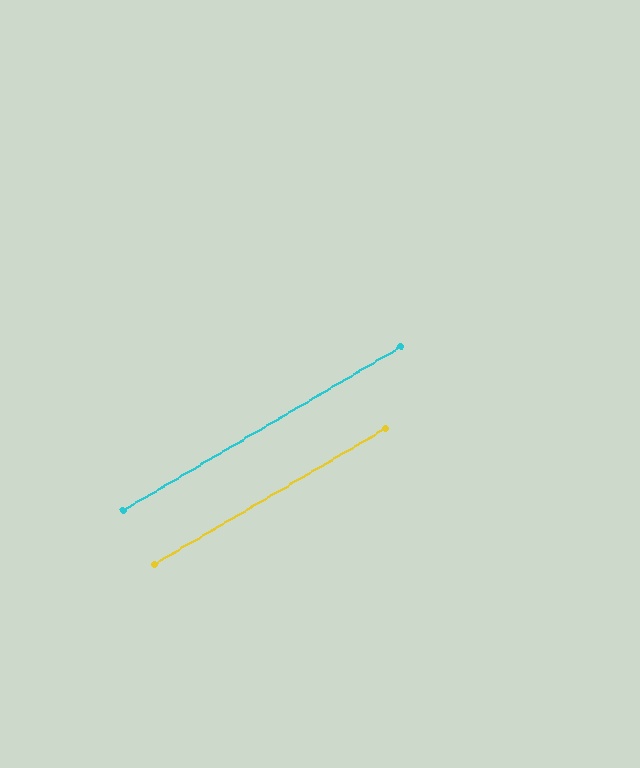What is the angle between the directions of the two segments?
Approximately 0 degrees.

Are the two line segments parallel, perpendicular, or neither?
Parallel — their directions differ by only 0.0°.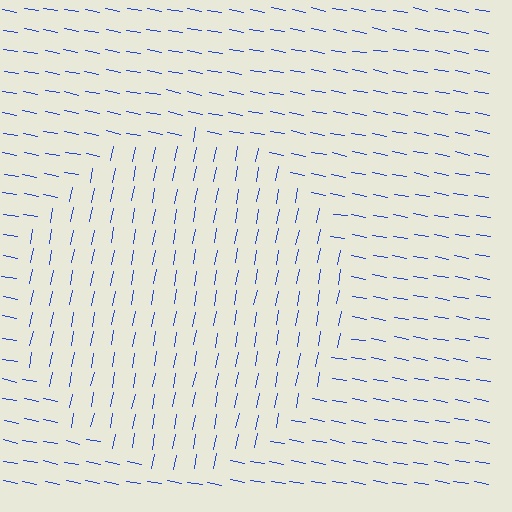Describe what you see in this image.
The image is filled with small blue line segments. A circle region in the image has lines oriented differently from the surrounding lines, creating a visible texture boundary.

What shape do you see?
I see a circle.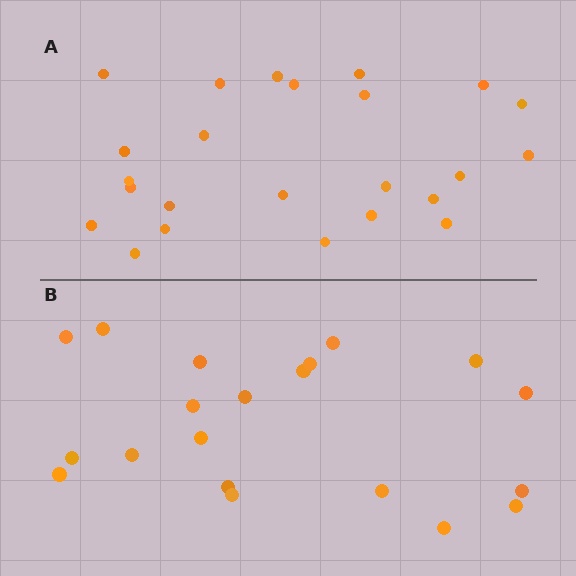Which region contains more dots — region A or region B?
Region A (the top region) has more dots.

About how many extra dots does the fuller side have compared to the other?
Region A has about 4 more dots than region B.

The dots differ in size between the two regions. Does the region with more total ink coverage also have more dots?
No. Region B has more total ink coverage because its dots are larger, but region A actually contains more individual dots. Total area can be misleading — the number of items is what matters here.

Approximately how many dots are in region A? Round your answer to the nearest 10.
About 20 dots. (The exact count is 24, which rounds to 20.)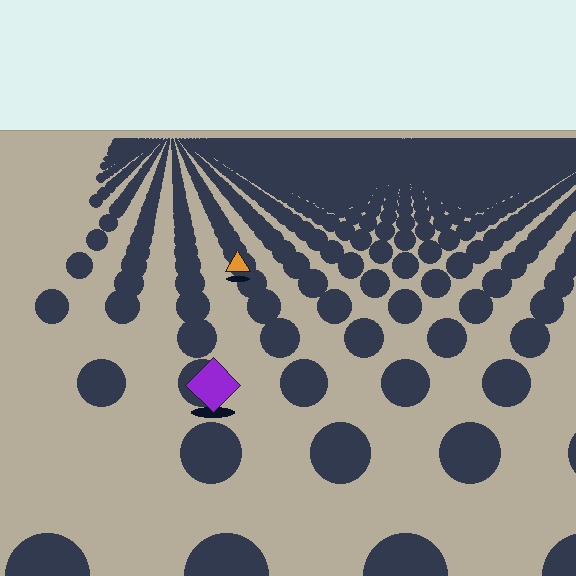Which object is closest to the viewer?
The purple diamond is closest. The texture marks near it are larger and more spread out.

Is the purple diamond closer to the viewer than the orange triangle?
Yes. The purple diamond is closer — you can tell from the texture gradient: the ground texture is coarser near it.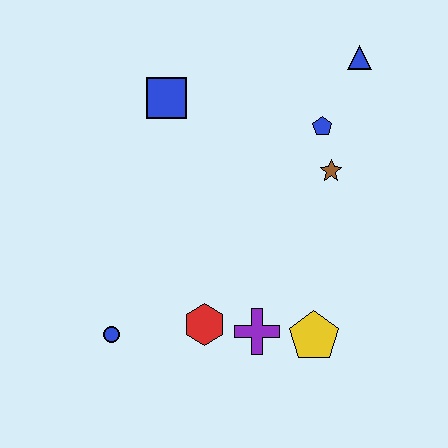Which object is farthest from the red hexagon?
The blue triangle is farthest from the red hexagon.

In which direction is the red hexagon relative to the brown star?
The red hexagon is below the brown star.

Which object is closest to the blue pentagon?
The brown star is closest to the blue pentagon.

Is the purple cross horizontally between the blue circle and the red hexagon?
No